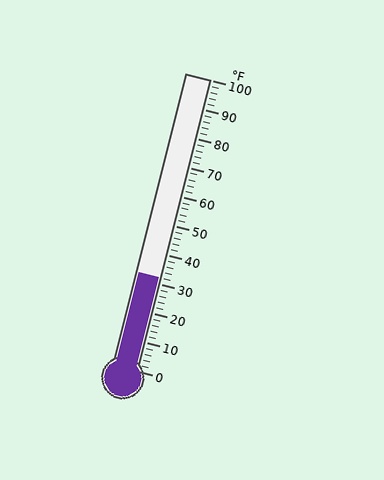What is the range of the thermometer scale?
The thermometer scale ranges from 0°F to 100°F.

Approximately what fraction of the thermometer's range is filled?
The thermometer is filled to approximately 30% of its range.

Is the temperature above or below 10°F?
The temperature is above 10°F.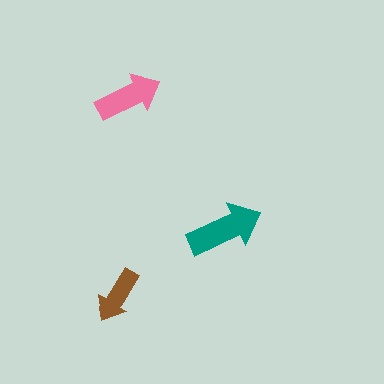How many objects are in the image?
There are 3 objects in the image.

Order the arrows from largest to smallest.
the teal one, the pink one, the brown one.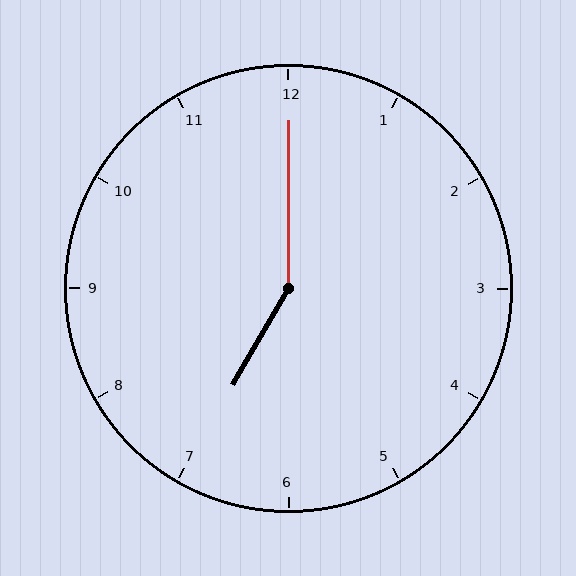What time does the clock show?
7:00.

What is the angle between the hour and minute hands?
Approximately 150 degrees.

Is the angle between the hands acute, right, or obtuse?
It is obtuse.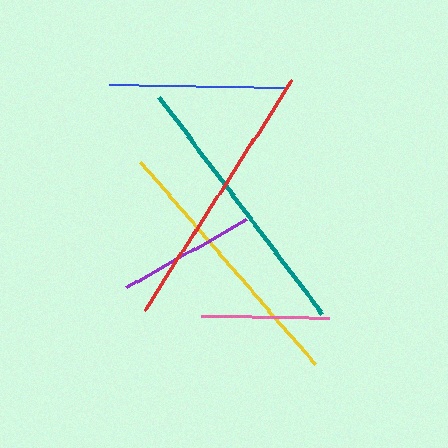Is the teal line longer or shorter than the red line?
The red line is longer than the teal line.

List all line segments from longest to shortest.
From longest to shortest: red, teal, yellow, blue, purple, pink.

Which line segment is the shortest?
The pink line is the shortest at approximately 128 pixels.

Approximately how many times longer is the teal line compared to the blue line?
The teal line is approximately 1.6 times the length of the blue line.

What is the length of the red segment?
The red segment is approximately 272 pixels long.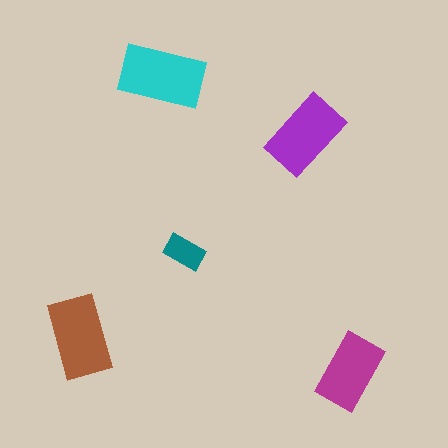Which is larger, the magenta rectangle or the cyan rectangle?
The cyan one.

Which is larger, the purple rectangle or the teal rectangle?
The purple one.